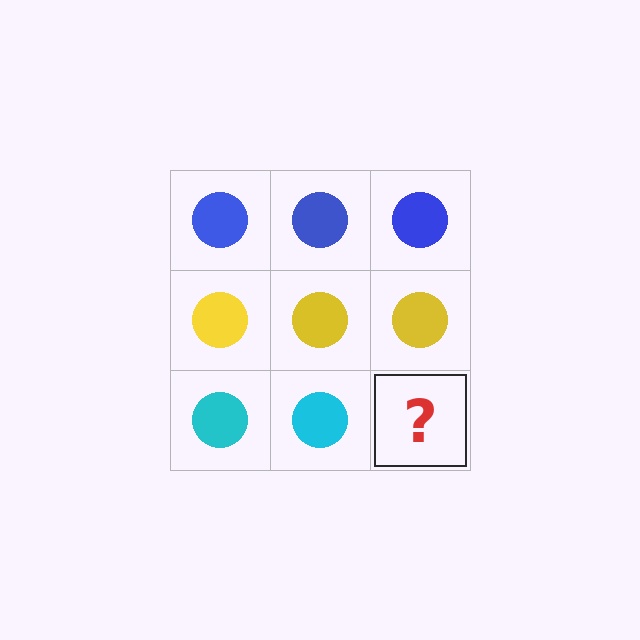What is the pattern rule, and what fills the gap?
The rule is that each row has a consistent color. The gap should be filled with a cyan circle.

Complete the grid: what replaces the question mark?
The question mark should be replaced with a cyan circle.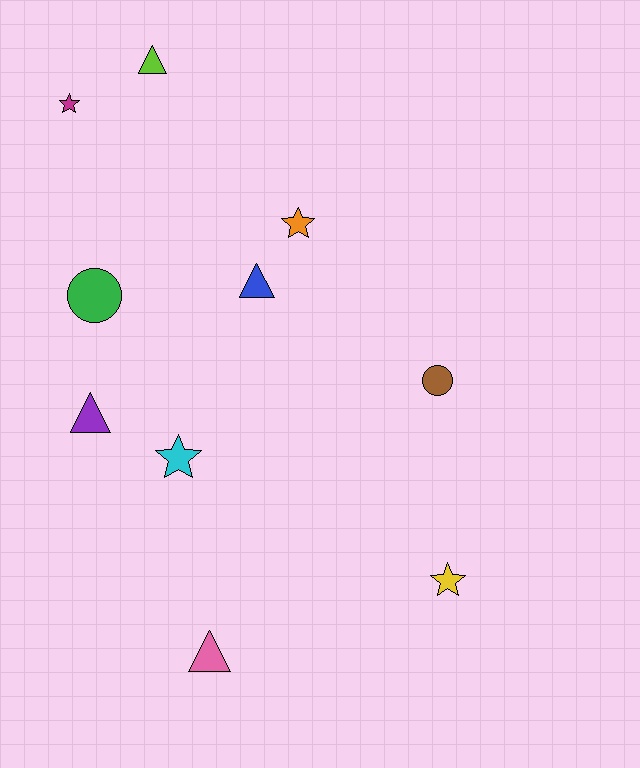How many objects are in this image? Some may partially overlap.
There are 10 objects.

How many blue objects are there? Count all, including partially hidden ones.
There is 1 blue object.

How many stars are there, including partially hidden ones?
There are 4 stars.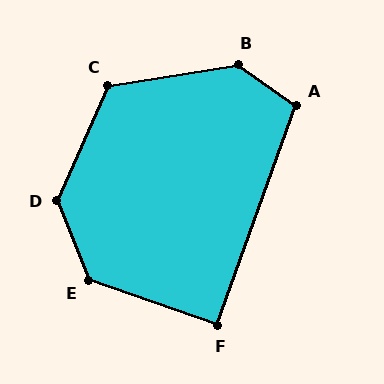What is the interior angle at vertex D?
Approximately 134 degrees (obtuse).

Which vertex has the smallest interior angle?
F, at approximately 90 degrees.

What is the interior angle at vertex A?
Approximately 105 degrees (obtuse).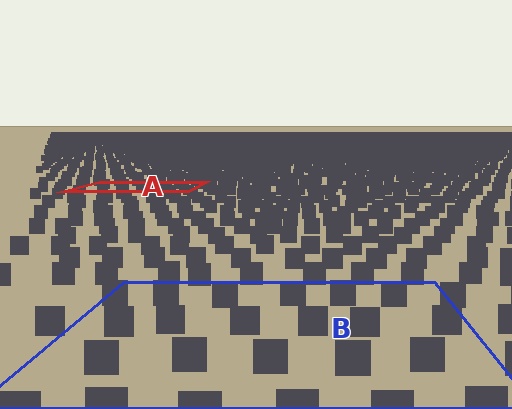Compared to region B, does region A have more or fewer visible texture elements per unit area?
Region A has more texture elements per unit area — they are packed more densely because it is farther away.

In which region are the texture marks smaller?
The texture marks are smaller in region A, because it is farther away.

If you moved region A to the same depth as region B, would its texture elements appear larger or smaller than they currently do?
They would appear larger. At a closer depth, the same texture elements are projected at a bigger on-screen size.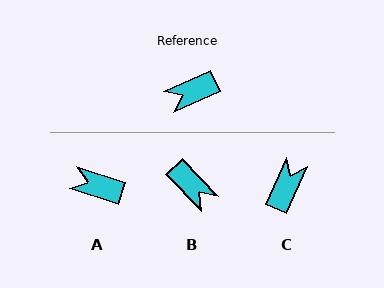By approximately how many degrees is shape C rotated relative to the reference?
Approximately 139 degrees clockwise.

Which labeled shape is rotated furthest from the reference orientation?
C, about 139 degrees away.